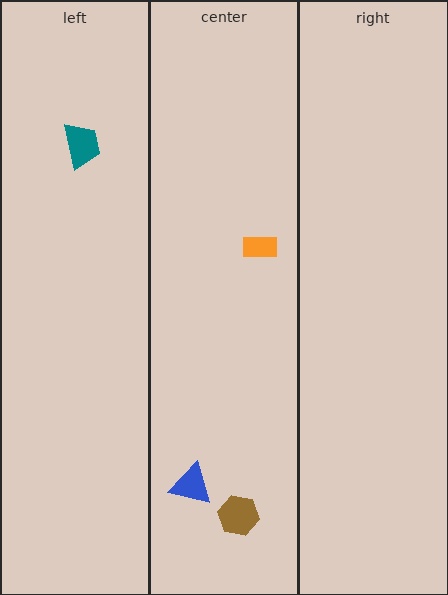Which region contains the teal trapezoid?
The left region.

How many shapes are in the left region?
1.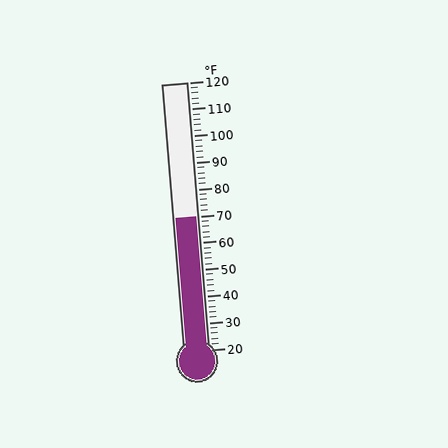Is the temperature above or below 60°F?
The temperature is above 60°F.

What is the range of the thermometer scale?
The thermometer scale ranges from 20°F to 120°F.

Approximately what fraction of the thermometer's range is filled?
The thermometer is filled to approximately 50% of its range.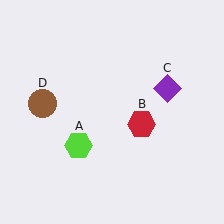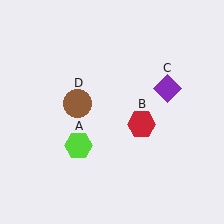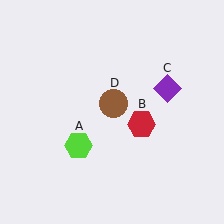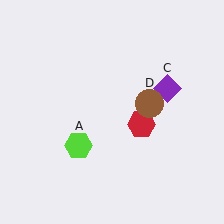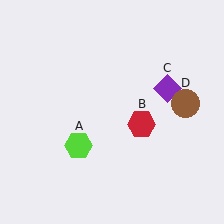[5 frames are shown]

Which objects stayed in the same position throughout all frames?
Lime hexagon (object A) and red hexagon (object B) and purple diamond (object C) remained stationary.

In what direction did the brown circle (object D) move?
The brown circle (object D) moved right.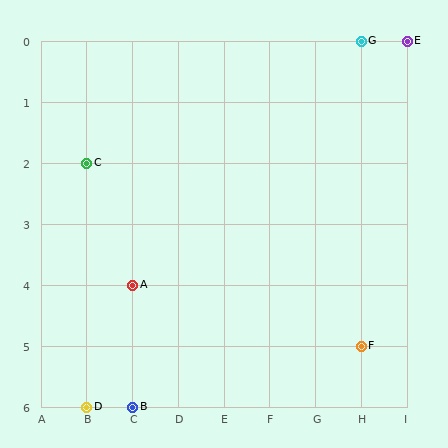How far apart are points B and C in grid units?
Points B and C are 1 column and 4 rows apart (about 4.1 grid units diagonally).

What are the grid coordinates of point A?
Point A is at grid coordinates (C, 4).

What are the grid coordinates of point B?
Point B is at grid coordinates (C, 6).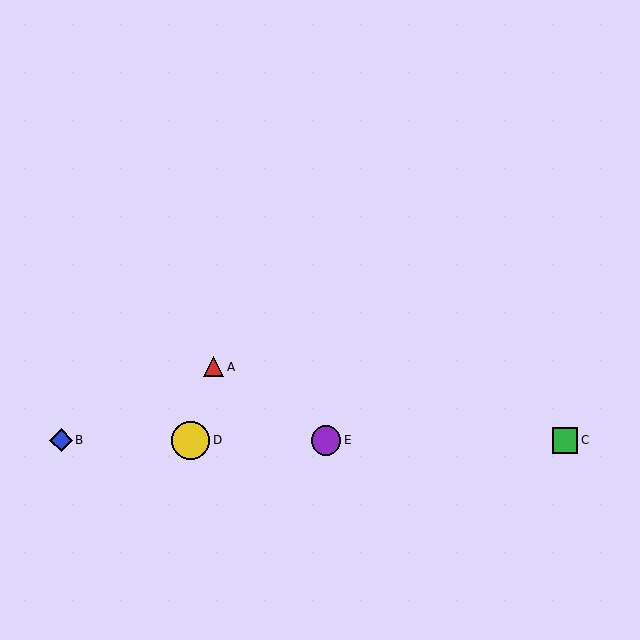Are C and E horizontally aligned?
Yes, both are at y≈440.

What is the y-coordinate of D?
Object D is at y≈440.